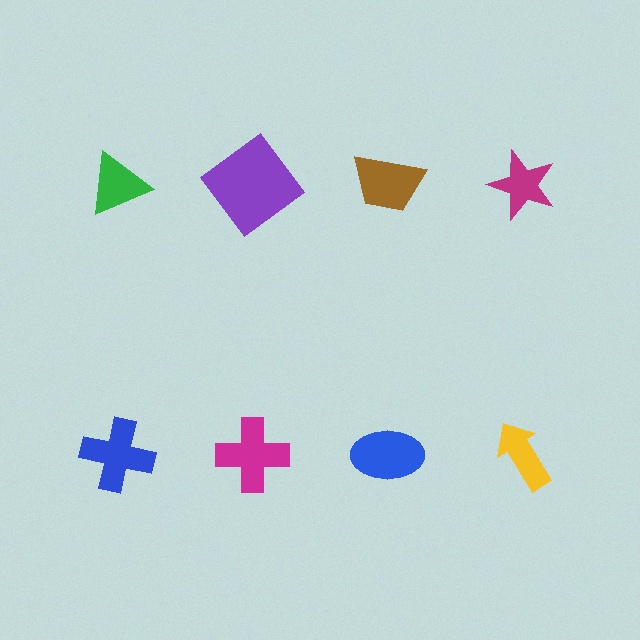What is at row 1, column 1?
A green triangle.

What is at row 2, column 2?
A magenta cross.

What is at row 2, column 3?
A blue ellipse.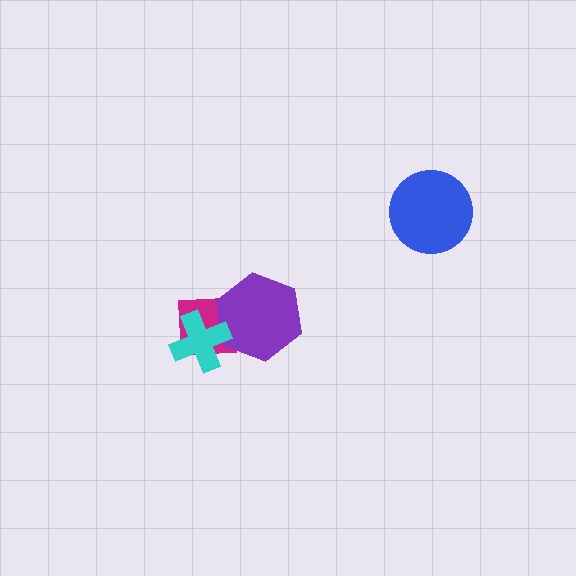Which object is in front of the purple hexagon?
The cyan cross is in front of the purple hexagon.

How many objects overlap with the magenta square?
2 objects overlap with the magenta square.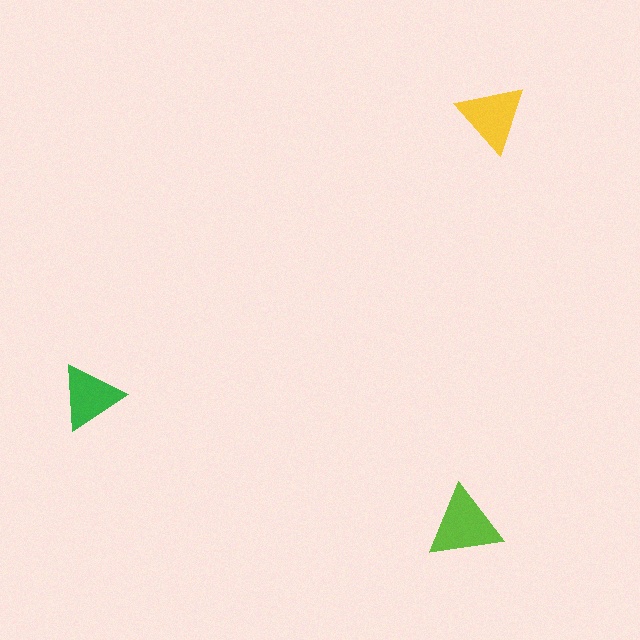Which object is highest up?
The yellow triangle is topmost.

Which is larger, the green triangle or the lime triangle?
The lime one.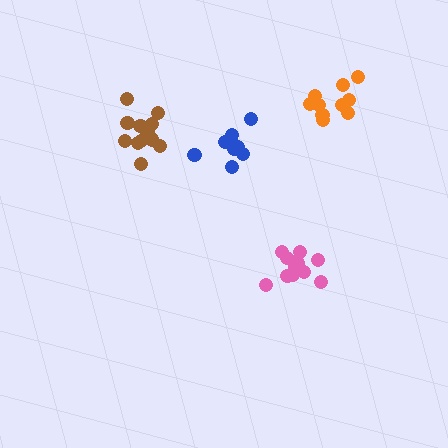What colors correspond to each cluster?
The clusters are colored: pink, blue, orange, brown.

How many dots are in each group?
Group 1: 13 dots, Group 2: 9 dots, Group 3: 10 dots, Group 4: 13 dots (45 total).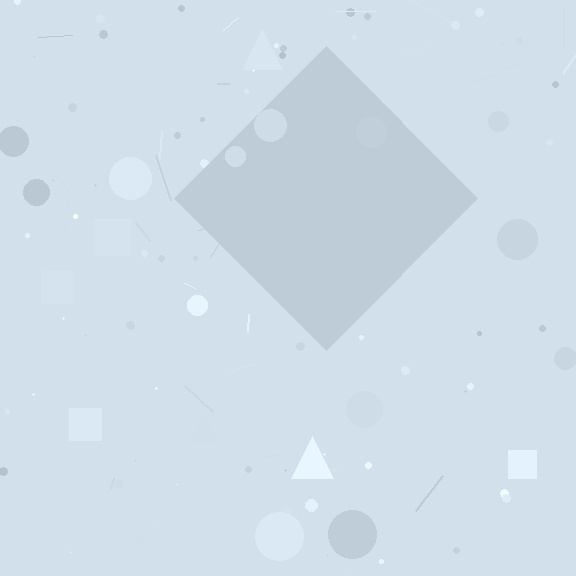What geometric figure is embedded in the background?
A diamond is embedded in the background.